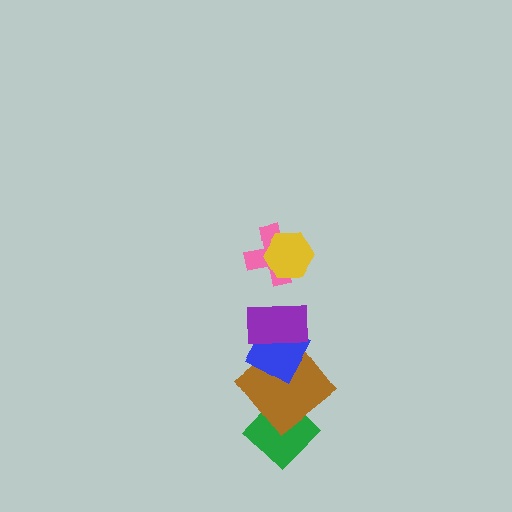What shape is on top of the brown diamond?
The blue diamond is on top of the brown diamond.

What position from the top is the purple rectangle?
The purple rectangle is 3rd from the top.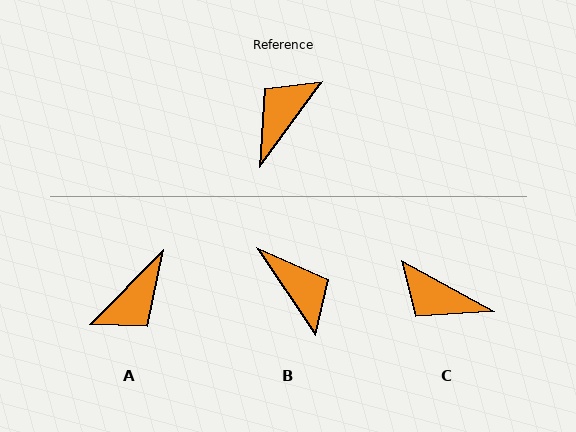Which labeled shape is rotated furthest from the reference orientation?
A, about 172 degrees away.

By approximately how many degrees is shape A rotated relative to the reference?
Approximately 172 degrees counter-clockwise.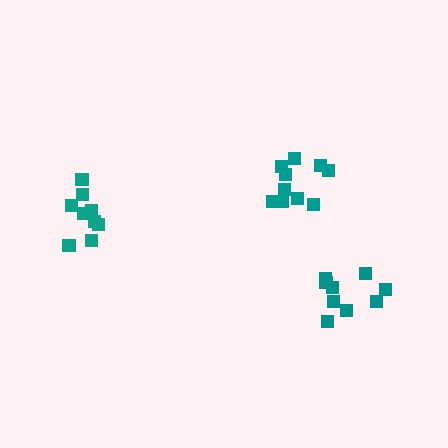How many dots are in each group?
Group 1: 10 dots, Group 2: 9 dots, Group 3: 9 dots (28 total).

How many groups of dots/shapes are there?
There are 3 groups.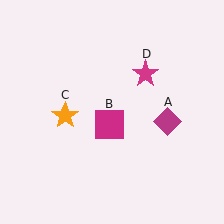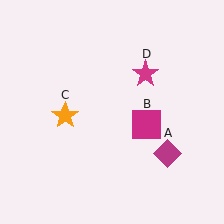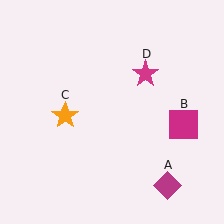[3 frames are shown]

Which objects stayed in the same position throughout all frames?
Orange star (object C) and magenta star (object D) remained stationary.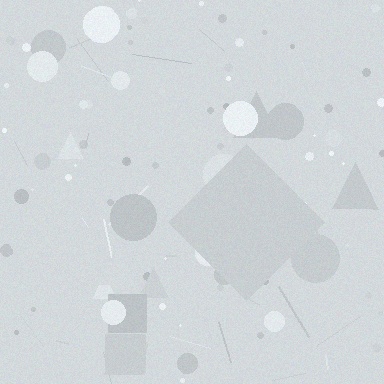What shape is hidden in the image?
A diamond is hidden in the image.